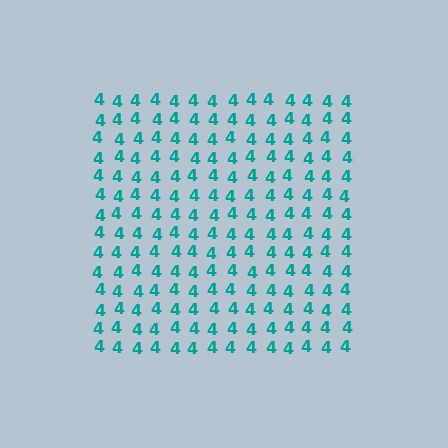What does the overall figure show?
The overall figure shows a square.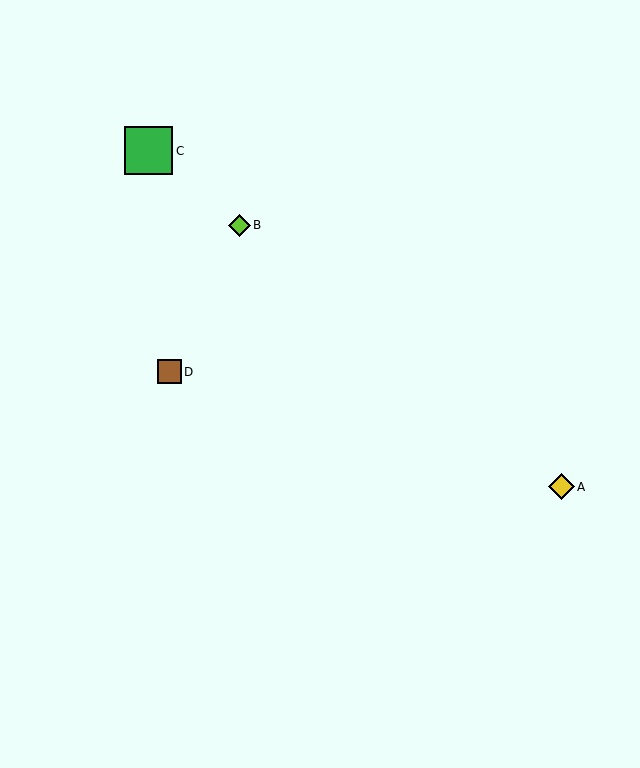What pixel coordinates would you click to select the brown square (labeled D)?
Click at (169, 372) to select the brown square D.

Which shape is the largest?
The green square (labeled C) is the largest.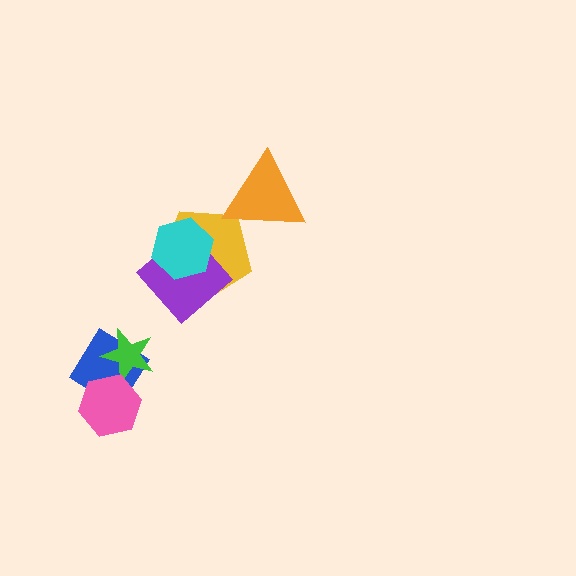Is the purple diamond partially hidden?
Yes, it is partially covered by another shape.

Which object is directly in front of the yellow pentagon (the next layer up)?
The purple diamond is directly in front of the yellow pentagon.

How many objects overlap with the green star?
2 objects overlap with the green star.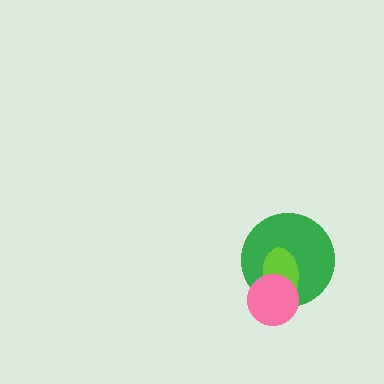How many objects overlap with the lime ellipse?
2 objects overlap with the lime ellipse.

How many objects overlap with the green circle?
2 objects overlap with the green circle.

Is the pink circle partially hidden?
No, no other shape covers it.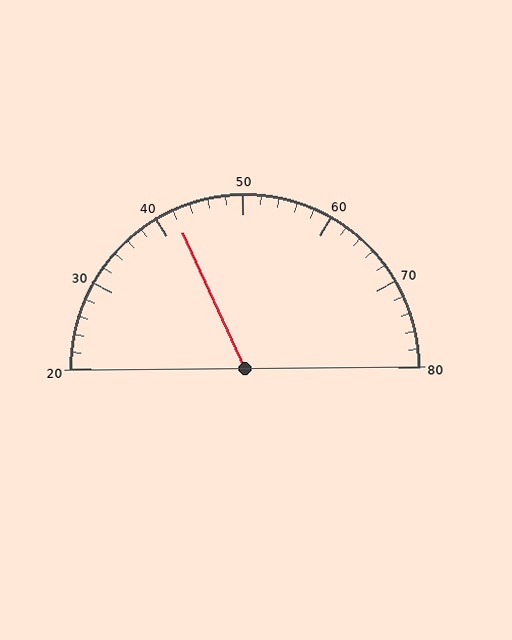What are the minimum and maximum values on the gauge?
The gauge ranges from 20 to 80.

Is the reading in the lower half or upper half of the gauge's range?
The reading is in the lower half of the range (20 to 80).